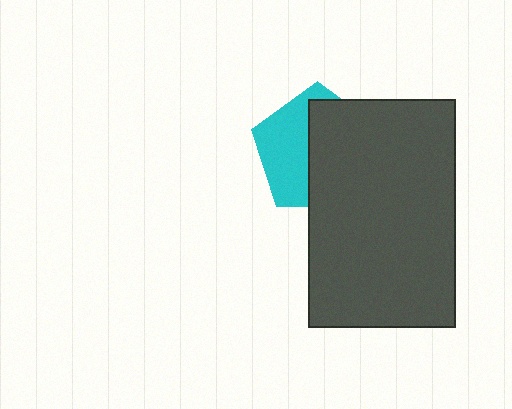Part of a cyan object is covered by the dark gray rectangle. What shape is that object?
It is a pentagon.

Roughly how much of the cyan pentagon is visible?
A small part of it is visible (roughly 43%).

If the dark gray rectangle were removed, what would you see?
You would see the complete cyan pentagon.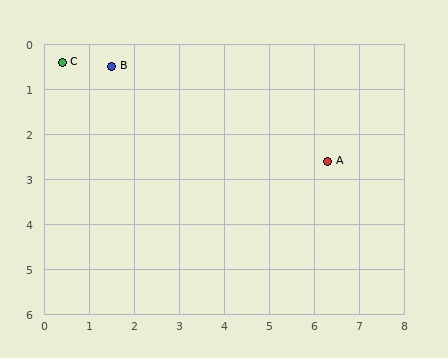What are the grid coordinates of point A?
Point A is at approximately (6.3, 2.6).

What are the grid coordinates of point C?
Point C is at approximately (0.4, 0.4).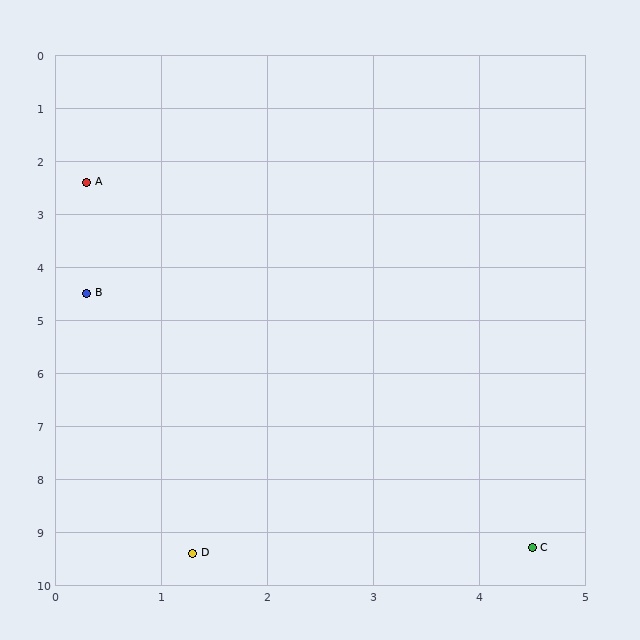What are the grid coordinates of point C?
Point C is at approximately (4.5, 9.3).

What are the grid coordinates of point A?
Point A is at approximately (0.3, 2.4).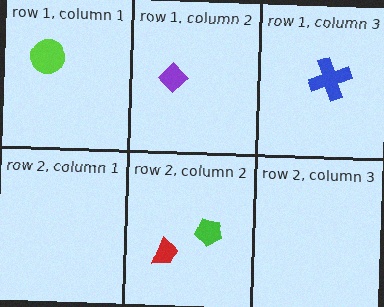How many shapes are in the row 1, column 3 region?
1.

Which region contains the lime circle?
The row 1, column 1 region.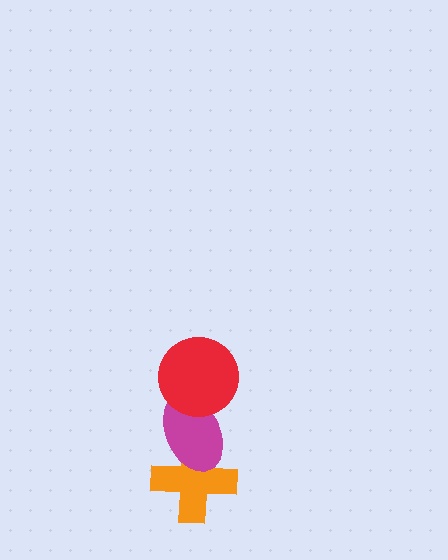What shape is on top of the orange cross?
The magenta ellipse is on top of the orange cross.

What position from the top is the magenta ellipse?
The magenta ellipse is 2nd from the top.